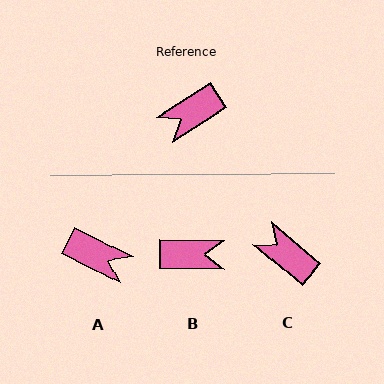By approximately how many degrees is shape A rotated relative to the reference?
Approximately 121 degrees counter-clockwise.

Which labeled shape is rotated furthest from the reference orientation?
B, about 147 degrees away.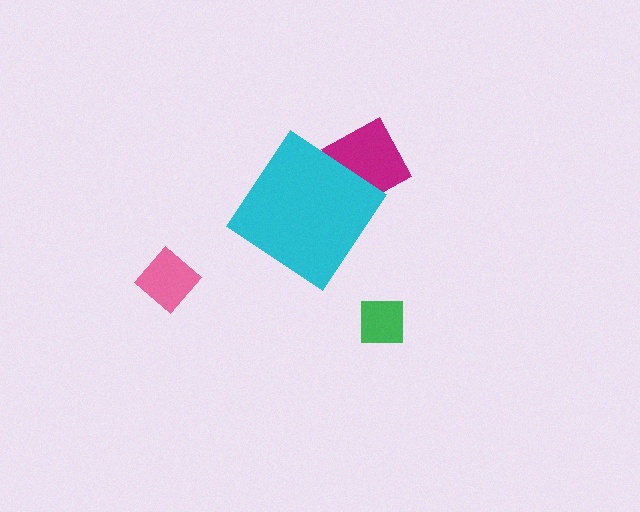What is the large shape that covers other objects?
A cyan diamond.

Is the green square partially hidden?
No, the green square is fully visible.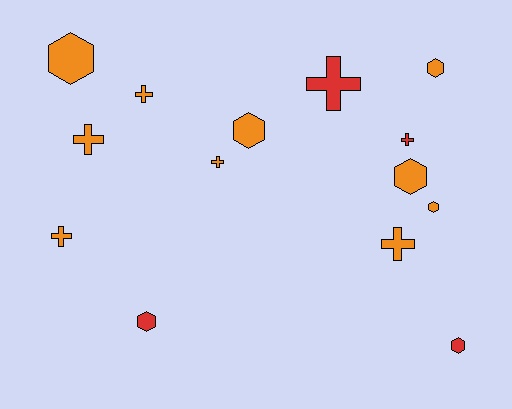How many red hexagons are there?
There are 2 red hexagons.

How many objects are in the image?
There are 14 objects.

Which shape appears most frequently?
Cross, with 7 objects.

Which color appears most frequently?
Orange, with 10 objects.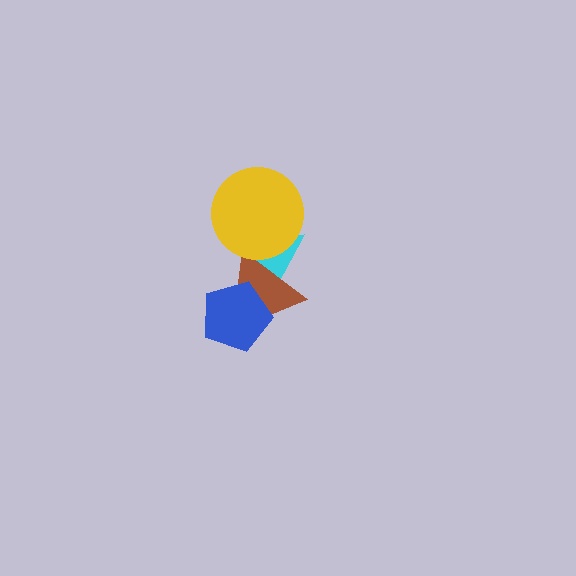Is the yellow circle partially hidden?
No, no other shape covers it.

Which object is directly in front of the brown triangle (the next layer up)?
The yellow circle is directly in front of the brown triangle.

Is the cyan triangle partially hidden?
Yes, it is partially covered by another shape.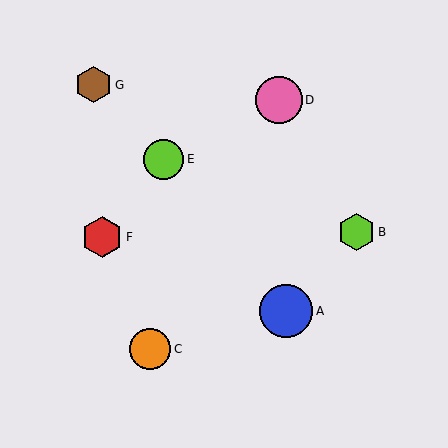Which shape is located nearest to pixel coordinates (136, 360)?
The orange circle (labeled C) at (150, 349) is nearest to that location.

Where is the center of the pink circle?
The center of the pink circle is at (279, 100).